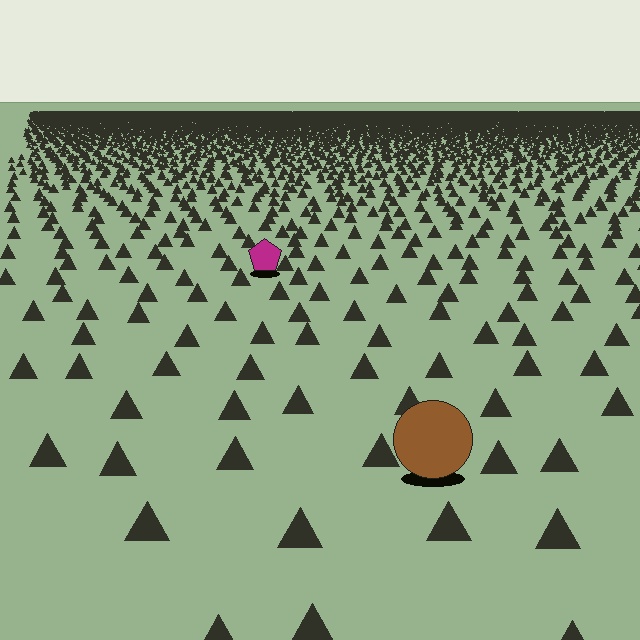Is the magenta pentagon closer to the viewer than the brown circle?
No. The brown circle is closer — you can tell from the texture gradient: the ground texture is coarser near it.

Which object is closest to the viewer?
The brown circle is closest. The texture marks near it are larger and more spread out.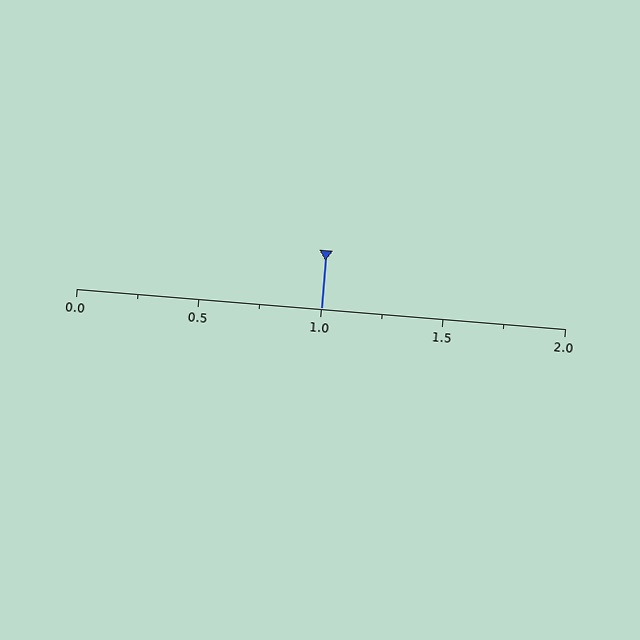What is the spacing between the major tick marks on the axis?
The major ticks are spaced 0.5 apart.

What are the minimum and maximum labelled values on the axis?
The axis runs from 0.0 to 2.0.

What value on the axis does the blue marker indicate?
The marker indicates approximately 1.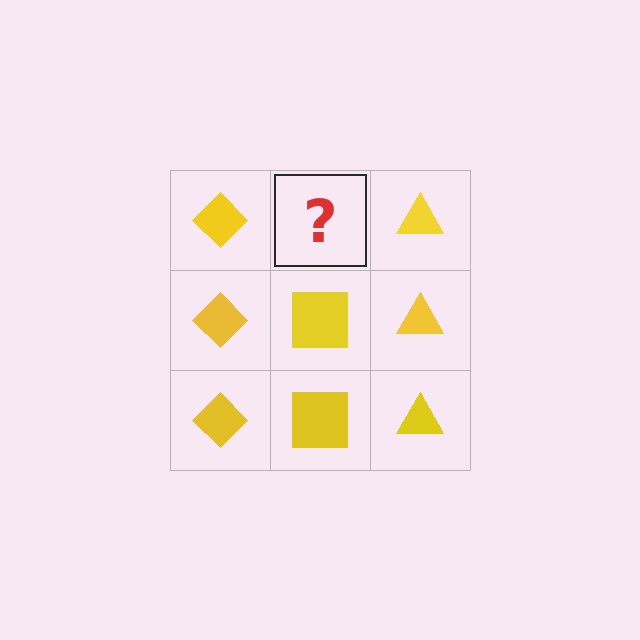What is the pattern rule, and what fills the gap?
The rule is that each column has a consistent shape. The gap should be filled with a yellow square.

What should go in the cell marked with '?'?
The missing cell should contain a yellow square.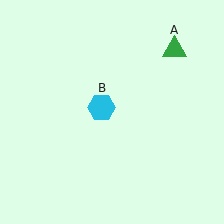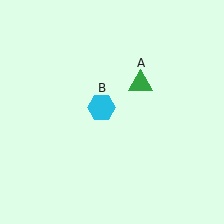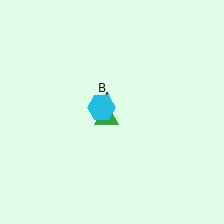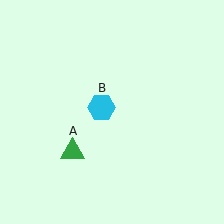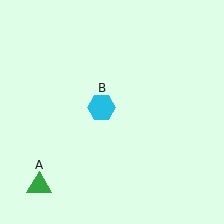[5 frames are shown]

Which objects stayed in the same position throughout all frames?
Cyan hexagon (object B) remained stationary.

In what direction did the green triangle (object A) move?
The green triangle (object A) moved down and to the left.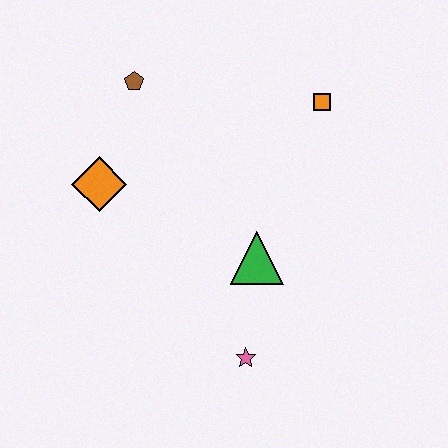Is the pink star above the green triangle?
No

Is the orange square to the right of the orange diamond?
Yes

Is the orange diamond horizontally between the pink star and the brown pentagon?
No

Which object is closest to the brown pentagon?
The orange diamond is closest to the brown pentagon.